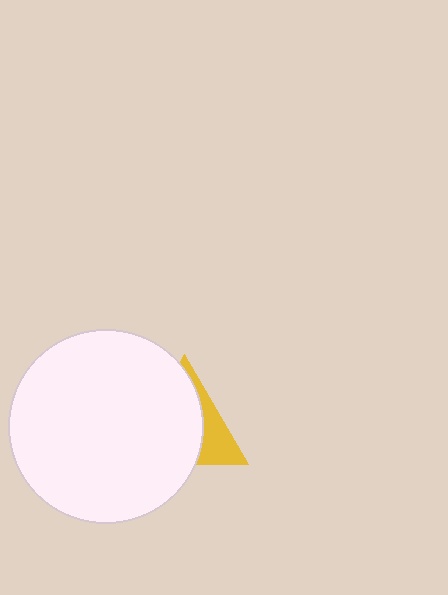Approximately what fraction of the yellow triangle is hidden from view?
Roughly 69% of the yellow triangle is hidden behind the white circle.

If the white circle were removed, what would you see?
You would see the complete yellow triangle.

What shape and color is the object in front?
The object in front is a white circle.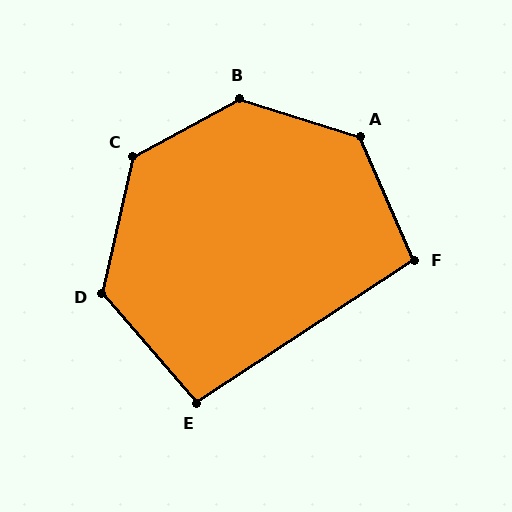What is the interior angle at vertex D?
Approximately 127 degrees (obtuse).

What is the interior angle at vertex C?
Approximately 131 degrees (obtuse).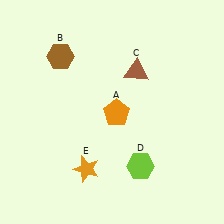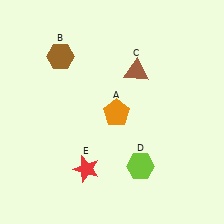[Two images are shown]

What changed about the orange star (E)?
In Image 1, E is orange. In Image 2, it changed to red.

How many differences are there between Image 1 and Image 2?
There is 1 difference between the two images.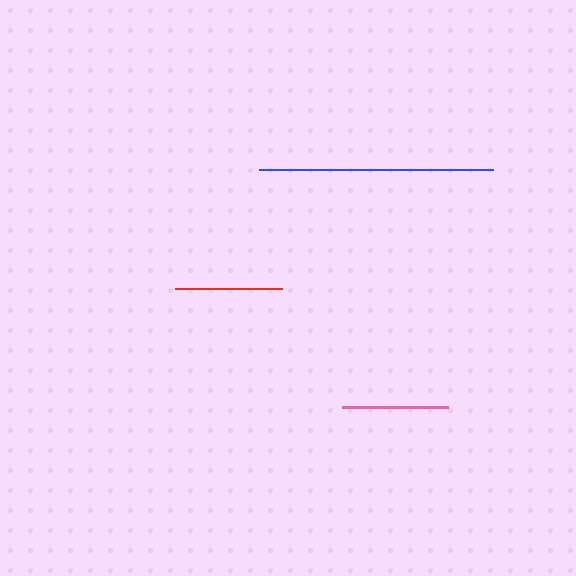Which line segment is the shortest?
The pink line is the shortest at approximately 106 pixels.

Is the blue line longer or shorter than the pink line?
The blue line is longer than the pink line.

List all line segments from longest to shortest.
From longest to shortest: blue, red, pink.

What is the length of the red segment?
The red segment is approximately 107 pixels long.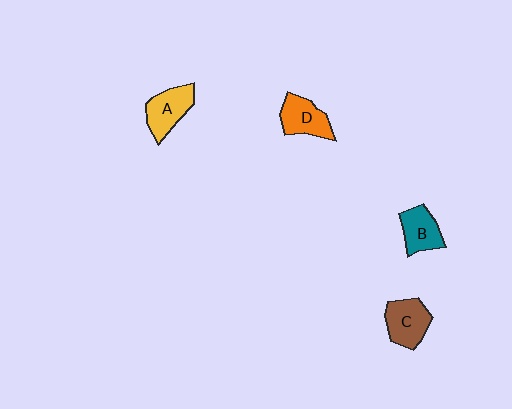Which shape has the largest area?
Shape C (brown).